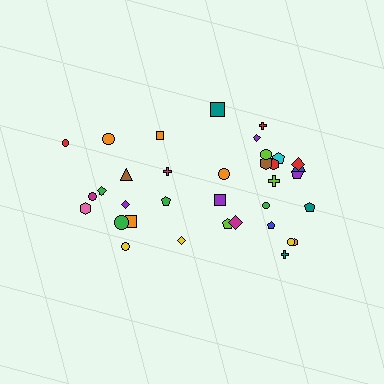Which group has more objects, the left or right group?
The right group.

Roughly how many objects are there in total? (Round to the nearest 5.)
Roughly 35 objects in total.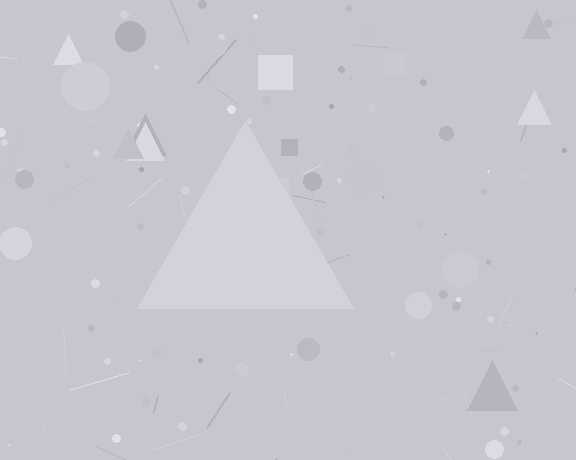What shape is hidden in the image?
A triangle is hidden in the image.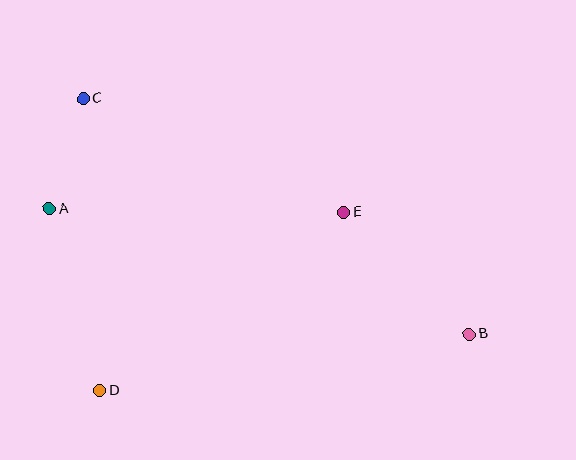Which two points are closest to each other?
Points A and C are closest to each other.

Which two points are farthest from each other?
Points B and C are farthest from each other.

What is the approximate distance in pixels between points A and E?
The distance between A and E is approximately 295 pixels.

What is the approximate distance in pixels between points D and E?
The distance between D and E is approximately 302 pixels.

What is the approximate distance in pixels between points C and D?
The distance between C and D is approximately 293 pixels.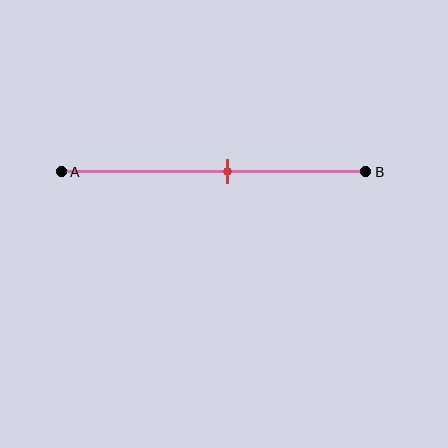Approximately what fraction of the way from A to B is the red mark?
The red mark is approximately 55% of the way from A to B.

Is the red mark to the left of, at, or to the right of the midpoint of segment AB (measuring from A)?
The red mark is to the right of the midpoint of segment AB.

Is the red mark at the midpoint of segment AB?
No, the mark is at about 55% from A, not at the 50% midpoint.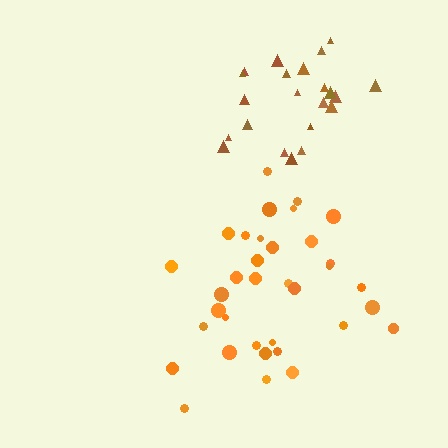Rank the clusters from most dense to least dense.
brown, orange.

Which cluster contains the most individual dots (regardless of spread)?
Orange (35).